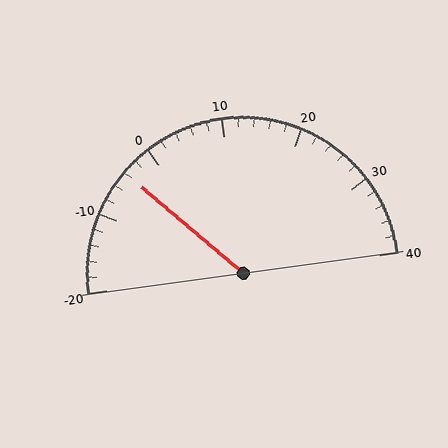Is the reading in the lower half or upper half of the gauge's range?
The reading is in the lower half of the range (-20 to 40).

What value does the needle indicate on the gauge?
The needle indicates approximately -4.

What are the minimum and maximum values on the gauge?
The gauge ranges from -20 to 40.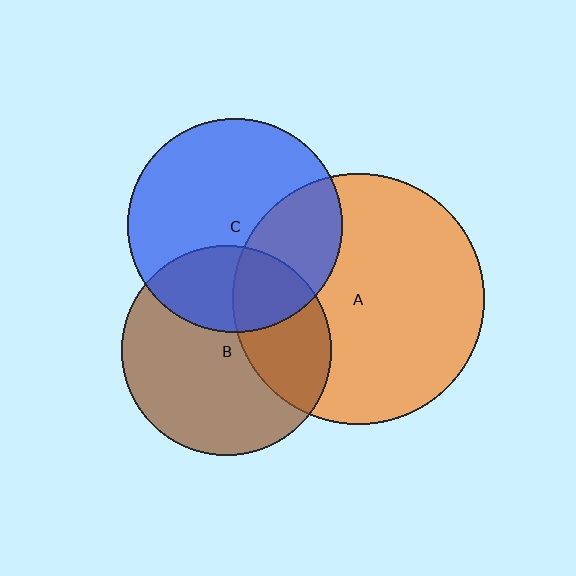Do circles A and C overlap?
Yes.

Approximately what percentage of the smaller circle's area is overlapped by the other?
Approximately 30%.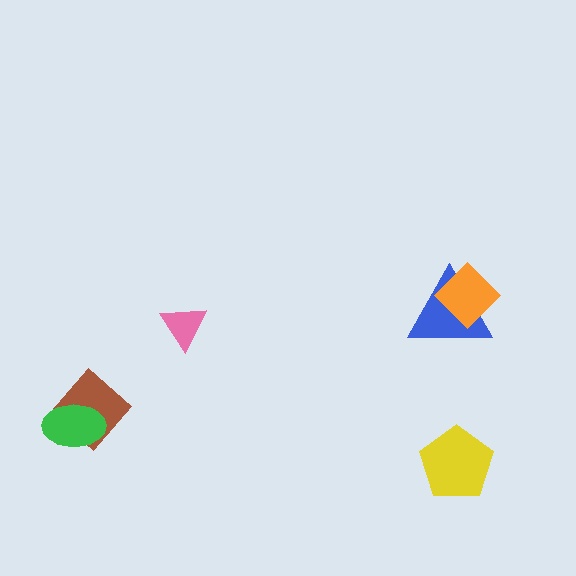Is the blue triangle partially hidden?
Yes, it is partially covered by another shape.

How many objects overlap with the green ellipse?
1 object overlaps with the green ellipse.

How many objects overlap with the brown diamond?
1 object overlaps with the brown diamond.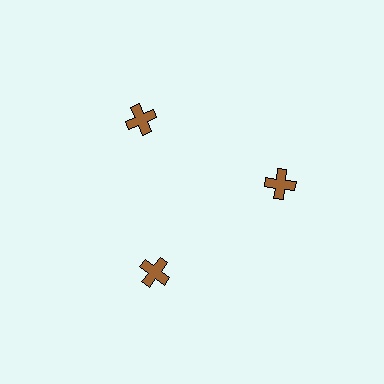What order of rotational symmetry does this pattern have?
This pattern has 3-fold rotational symmetry.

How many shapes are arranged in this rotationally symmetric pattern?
There are 3 shapes, arranged in 3 groups of 1.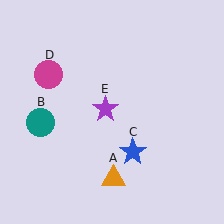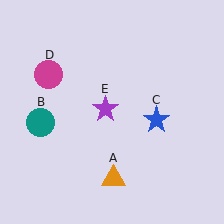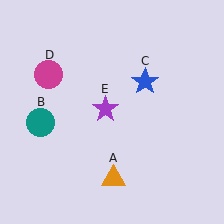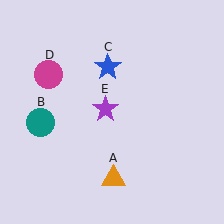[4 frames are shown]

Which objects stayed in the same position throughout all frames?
Orange triangle (object A) and teal circle (object B) and magenta circle (object D) and purple star (object E) remained stationary.